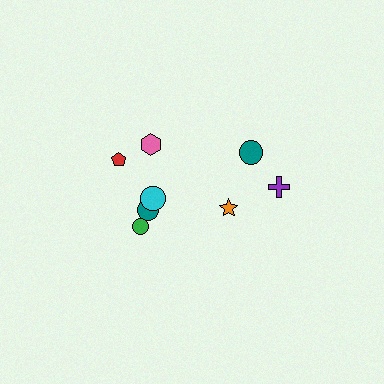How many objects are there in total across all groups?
There are 8 objects.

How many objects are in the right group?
There are 3 objects.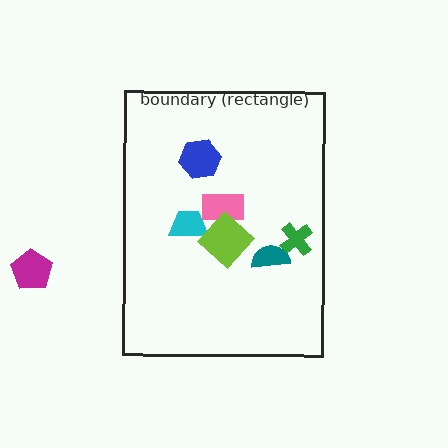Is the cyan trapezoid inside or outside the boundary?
Inside.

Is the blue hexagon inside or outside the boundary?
Inside.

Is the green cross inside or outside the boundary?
Inside.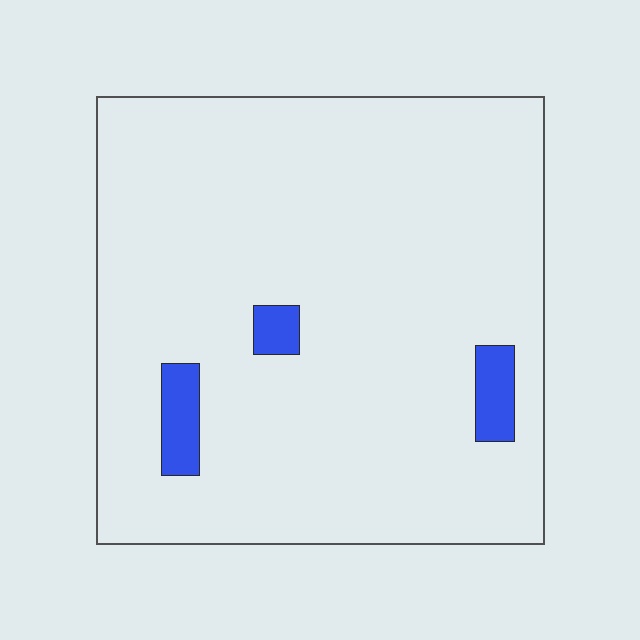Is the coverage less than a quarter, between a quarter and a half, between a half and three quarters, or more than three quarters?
Less than a quarter.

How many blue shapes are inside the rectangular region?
3.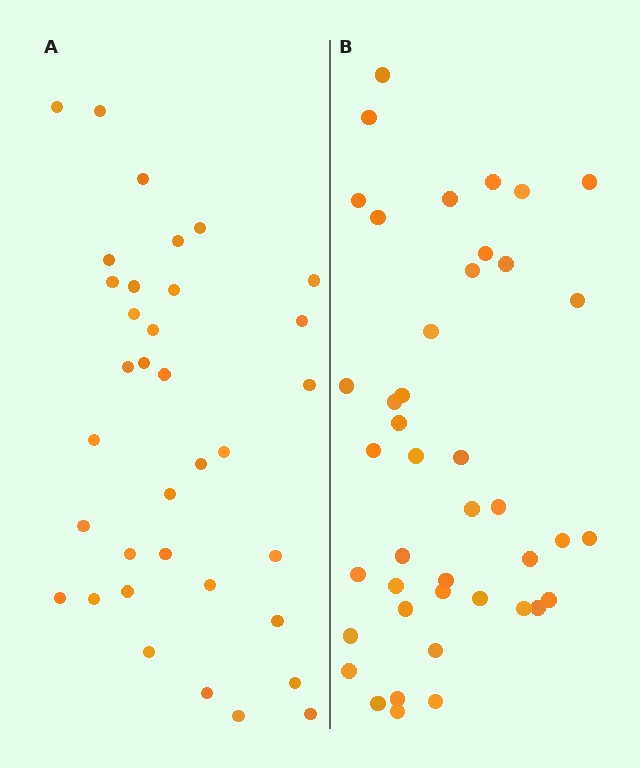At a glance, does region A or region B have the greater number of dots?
Region B (the right region) has more dots.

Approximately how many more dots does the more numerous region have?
Region B has roughly 8 or so more dots than region A.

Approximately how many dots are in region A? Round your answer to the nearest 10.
About 40 dots. (The exact count is 35, which rounds to 40.)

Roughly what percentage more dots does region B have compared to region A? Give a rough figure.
About 20% more.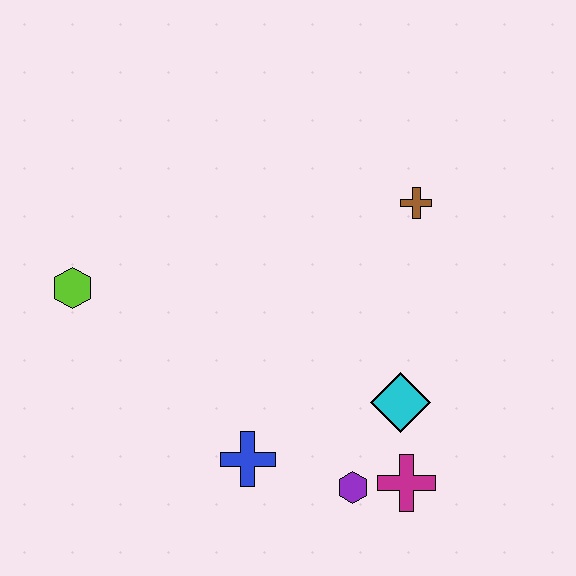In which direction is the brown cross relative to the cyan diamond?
The brown cross is above the cyan diamond.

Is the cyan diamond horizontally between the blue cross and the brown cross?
Yes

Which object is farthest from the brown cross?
The lime hexagon is farthest from the brown cross.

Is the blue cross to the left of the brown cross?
Yes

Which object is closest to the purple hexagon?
The magenta cross is closest to the purple hexagon.